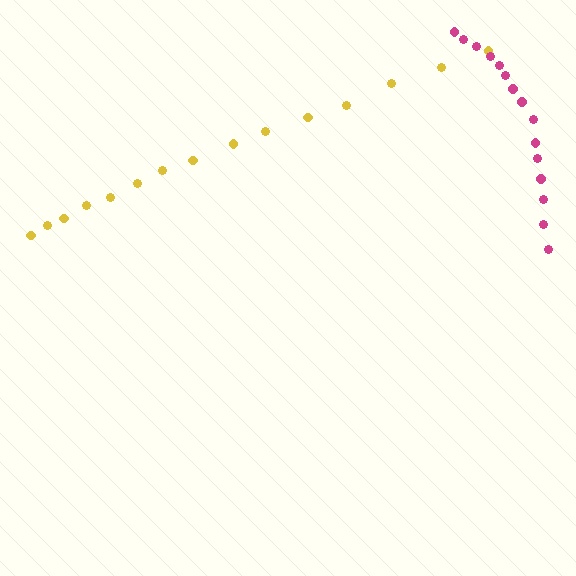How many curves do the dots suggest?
There are 2 distinct paths.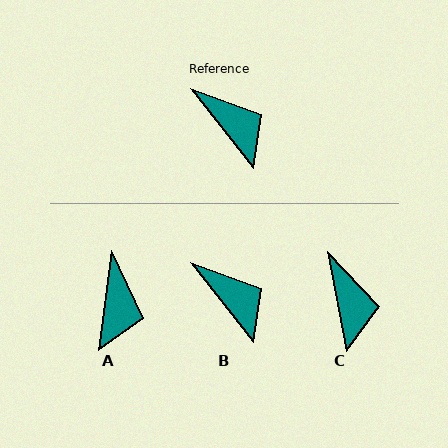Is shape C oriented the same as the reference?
No, it is off by about 27 degrees.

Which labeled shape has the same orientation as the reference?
B.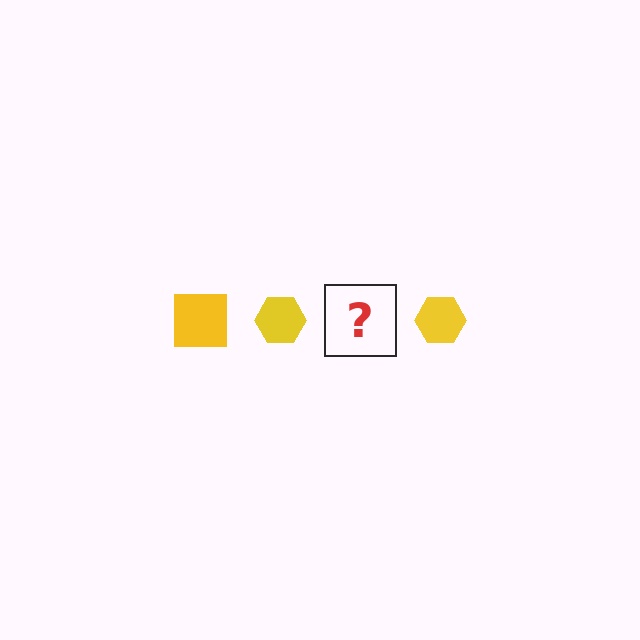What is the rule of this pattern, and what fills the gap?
The rule is that the pattern cycles through square, hexagon shapes in yellow. The gap should be filled with a yellow square.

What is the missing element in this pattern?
The missing element is a yellow square.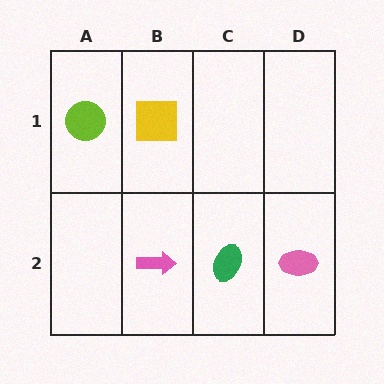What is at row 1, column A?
A lime circle.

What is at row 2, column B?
A pink arrow.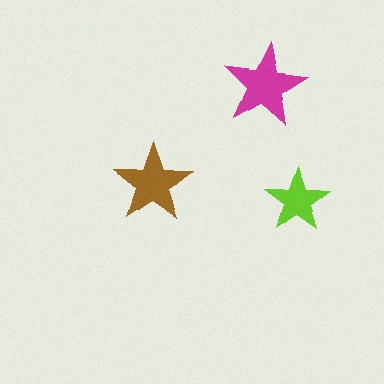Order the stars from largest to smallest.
the magenta one, the brown one, the lime one.